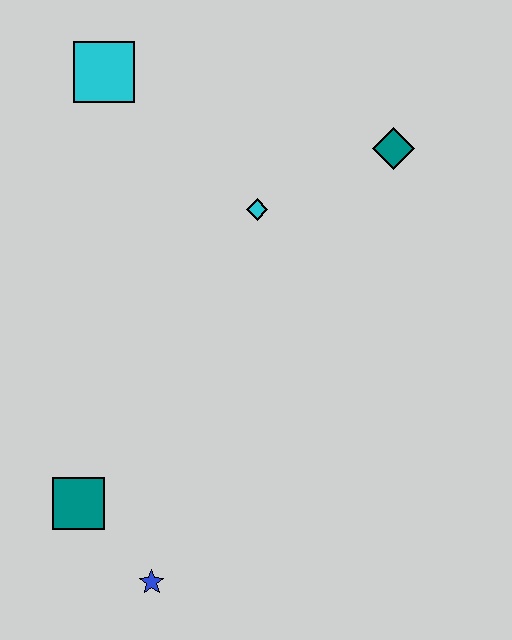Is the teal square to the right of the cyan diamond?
No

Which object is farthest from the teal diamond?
The blue star is farthest from the teal diamond.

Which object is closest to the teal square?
The blue star is closest to the teal square.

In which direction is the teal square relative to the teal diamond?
The teal square is below the teal diamond.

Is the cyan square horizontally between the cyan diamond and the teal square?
Yes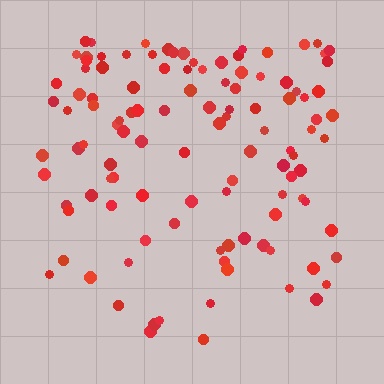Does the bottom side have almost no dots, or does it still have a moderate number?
Still a moderate number, just noticeably fewer than the top.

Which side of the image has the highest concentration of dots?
The top.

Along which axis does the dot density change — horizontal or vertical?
Vertical.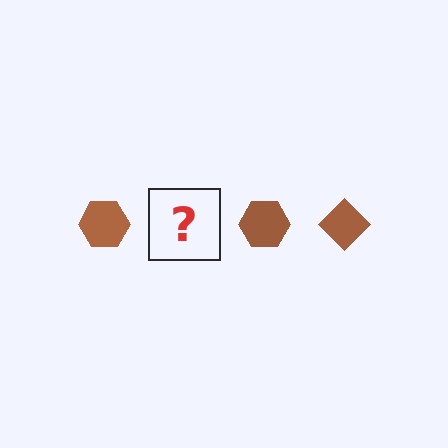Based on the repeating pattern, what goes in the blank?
The blank should be a brown diamond.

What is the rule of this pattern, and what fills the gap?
The rule is that the pattern cycles through hexagon, diamond shapes in brown. The gap should be filled with a brown diamond.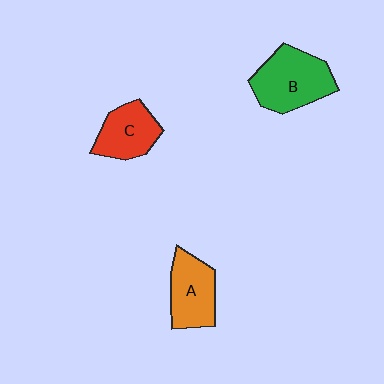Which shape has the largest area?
Shape B (green).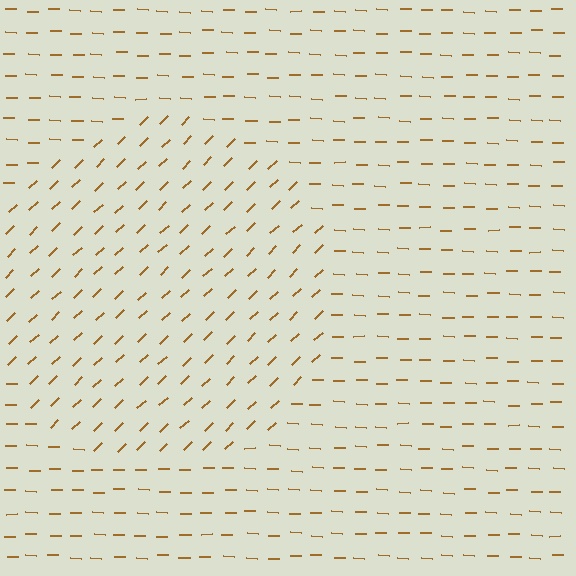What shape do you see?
I see a circle.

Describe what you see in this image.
The image is filled with small brown line segments. A circle region in the image has lines oriented differently from the surrounding lines, creating a visible texture boundary.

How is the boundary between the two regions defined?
The boundary is defined purely by a change in line orientation (approximately 45 degrees difference). All lines are the same color and thickness.